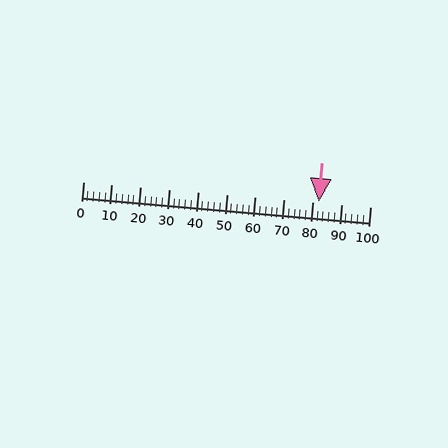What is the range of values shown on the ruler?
The ruler shows values from 0 to 100.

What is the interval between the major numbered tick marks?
The major tick marks are spaced 10 units apart.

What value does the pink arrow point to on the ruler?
The pink arrow points to approximately 82.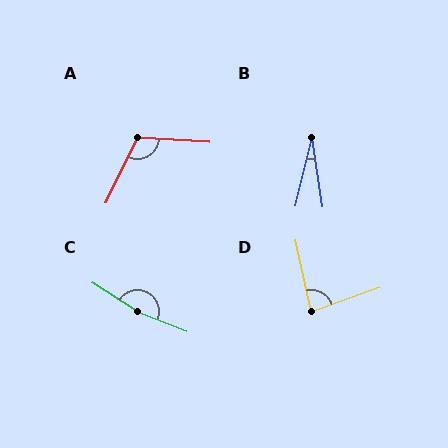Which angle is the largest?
C, at approximately 169 degrees.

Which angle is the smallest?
B, at approximately 23 degrees.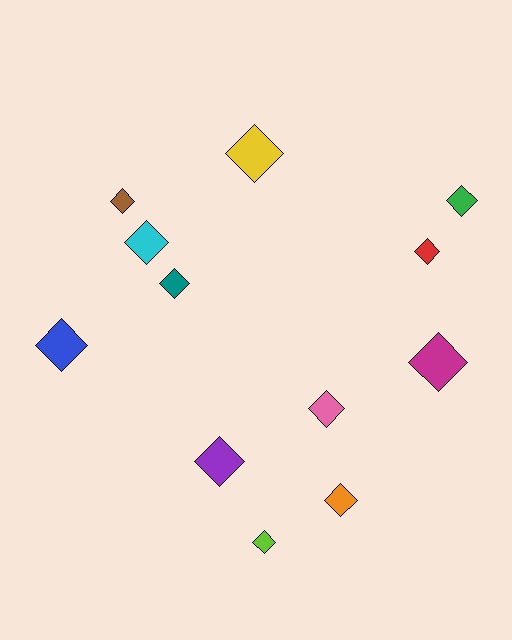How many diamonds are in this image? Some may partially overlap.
There are 12 diamonds.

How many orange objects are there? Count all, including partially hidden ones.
There is 1 orange object.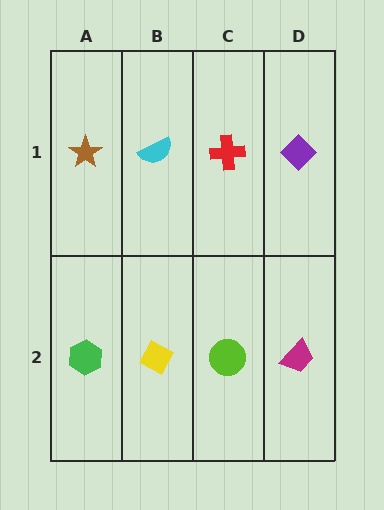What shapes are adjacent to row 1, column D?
A magenta trapezoid (row 2, column D), a red cross (row 1, column C).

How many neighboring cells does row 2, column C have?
3.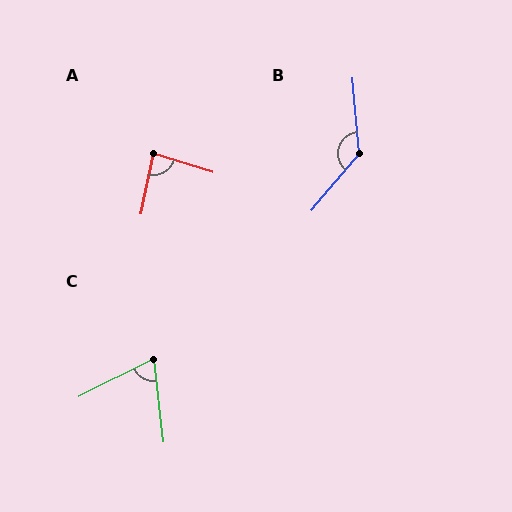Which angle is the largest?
B, at approximately 135 degrees.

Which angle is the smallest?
C, at approximately 70 degrees.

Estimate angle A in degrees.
Approximately 84 degrees.